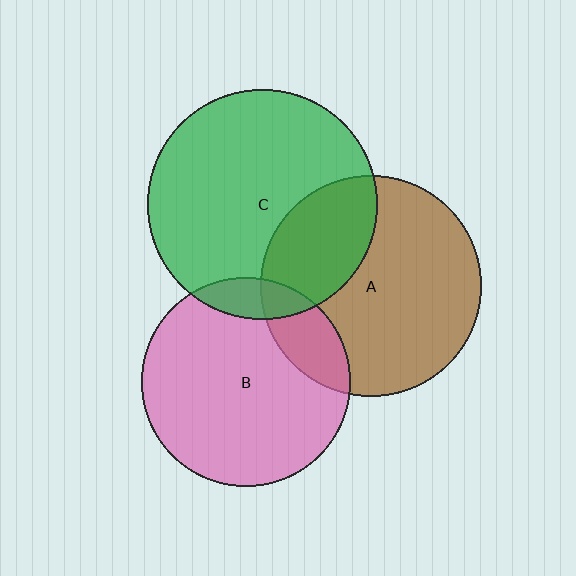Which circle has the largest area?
Circle C (green).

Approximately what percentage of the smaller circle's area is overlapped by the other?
Approximately 10%.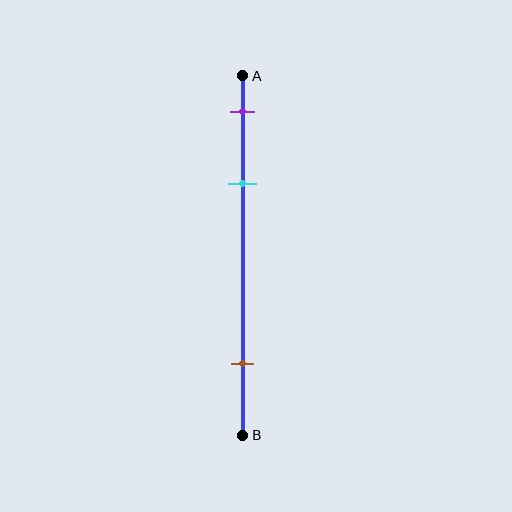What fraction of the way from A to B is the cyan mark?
The cyan mark is approximately 30% (0.3) of the way from A to B.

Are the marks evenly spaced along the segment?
No, the marks are not evenly spaced.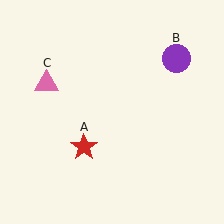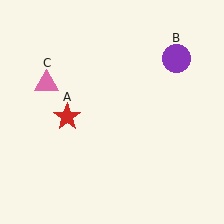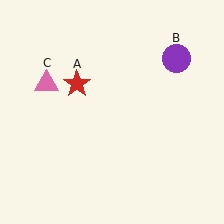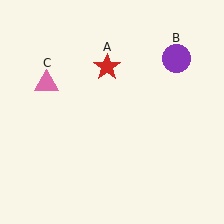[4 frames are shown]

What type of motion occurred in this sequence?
The red star (object A) rotated clockwise around the center of the scene.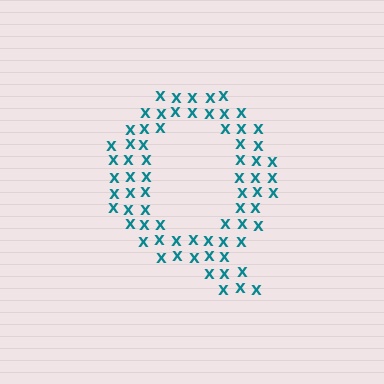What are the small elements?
The small elements are letter X's.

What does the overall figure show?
The overall figure shows the letter Q.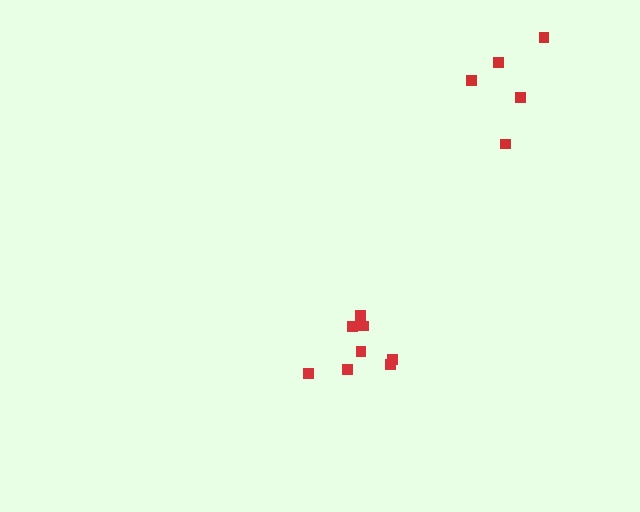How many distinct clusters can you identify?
There are 2 distinct clusters.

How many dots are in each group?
Group 1: 8 dots, Group 2: 5 dots (13 total).